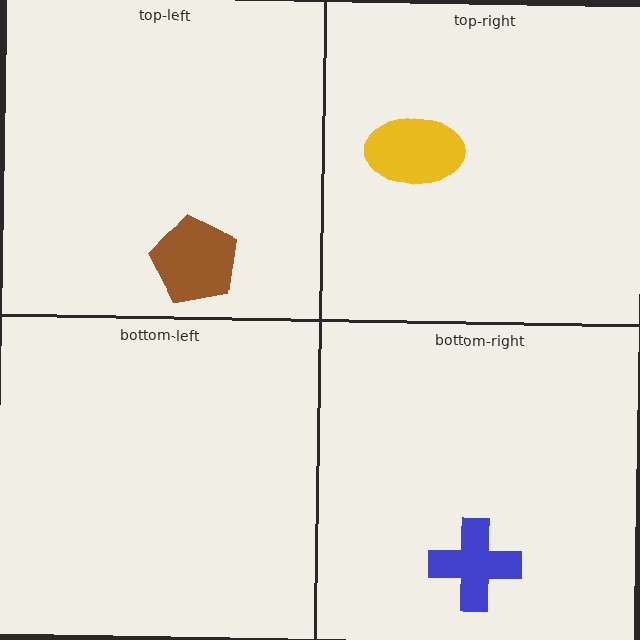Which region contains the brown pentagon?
The top-left region.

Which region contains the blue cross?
The bottom-right region.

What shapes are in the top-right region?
The yellow ellipse.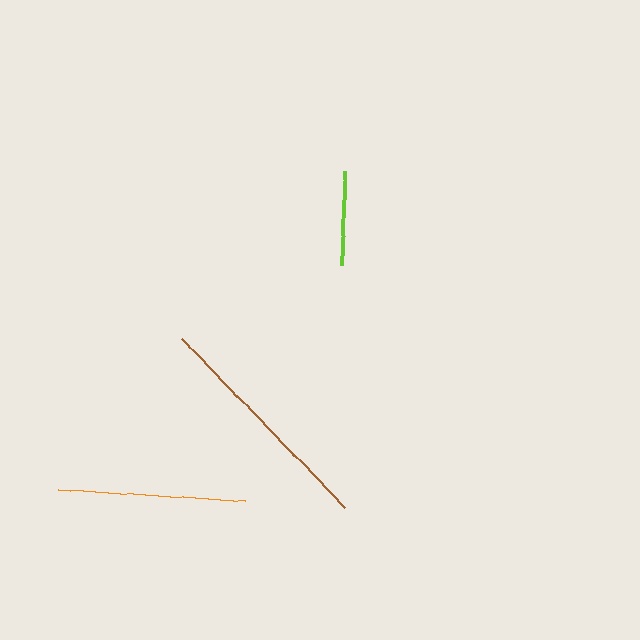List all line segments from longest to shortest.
From longest to shortest: brown, orange, lime.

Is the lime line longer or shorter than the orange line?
The orange line is longer than the lime line.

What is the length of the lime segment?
The lime segment is approximately 93 pixels long.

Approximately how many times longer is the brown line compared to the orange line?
The brown line is approximately 1.3 times the length of the orange line.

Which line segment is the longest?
The brown line is the longest at approximately 234 pixels.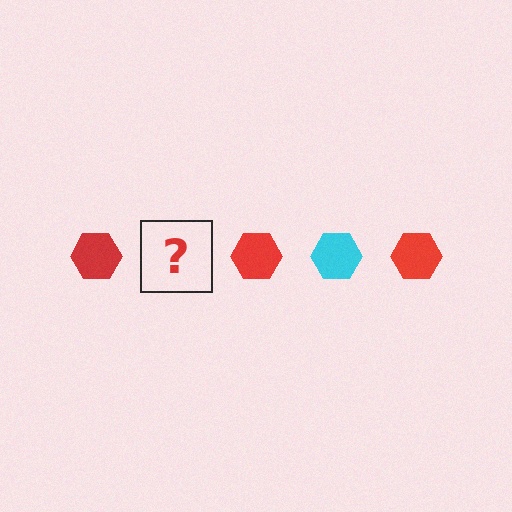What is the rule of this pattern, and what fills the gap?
The rule is that the pattern cycles through red, cyan hexagons. The gap should be filled with a cyan hexagon.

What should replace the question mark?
The question mark should be replaced with a cyan hexagon.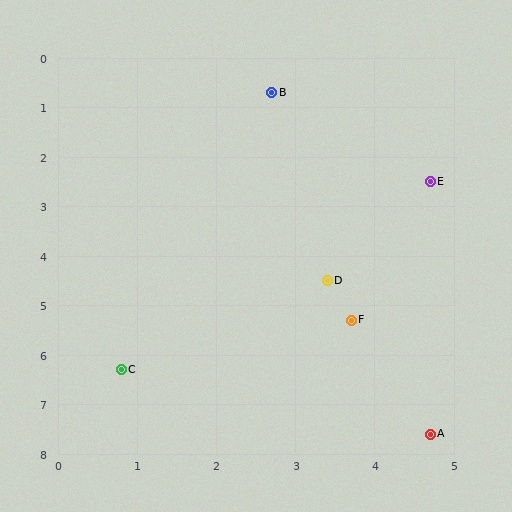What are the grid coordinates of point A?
Point A is at approximately (4.7, 7.6).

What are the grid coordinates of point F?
Point F is at approximately (3.7, 5.3).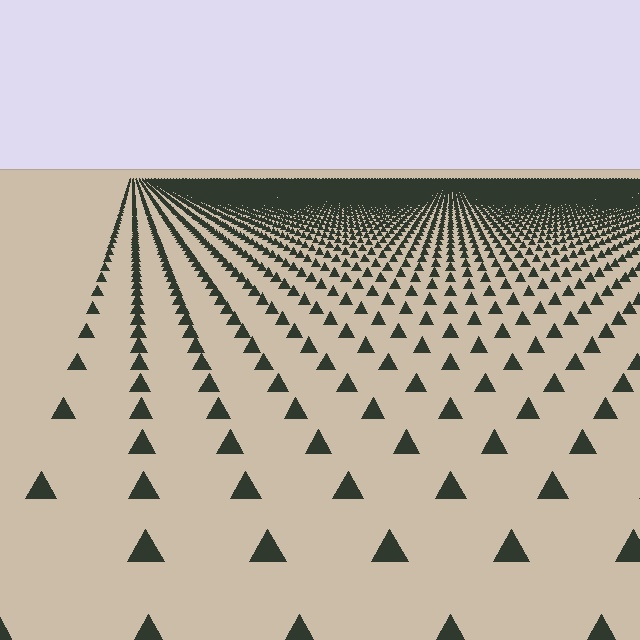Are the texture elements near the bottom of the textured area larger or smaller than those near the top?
Larger. Near the bottom, elements are closer to the viewer and appear at a bigger on-screen size.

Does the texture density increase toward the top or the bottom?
Density increases toward the top.